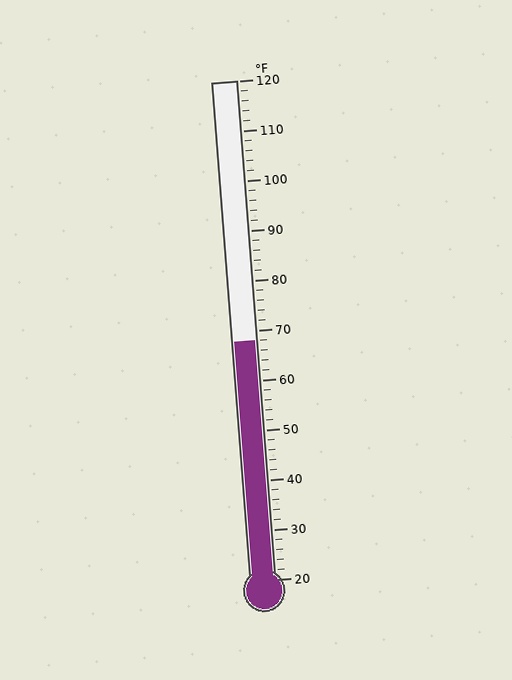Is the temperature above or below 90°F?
The temperature is below 90°F.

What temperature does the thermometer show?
The thermometer shows approximately 68°F.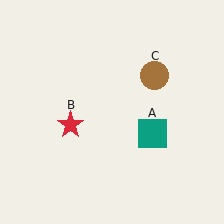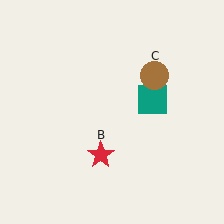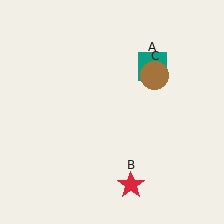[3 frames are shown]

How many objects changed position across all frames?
2 objects changed position: teal square (object A), red star (object B).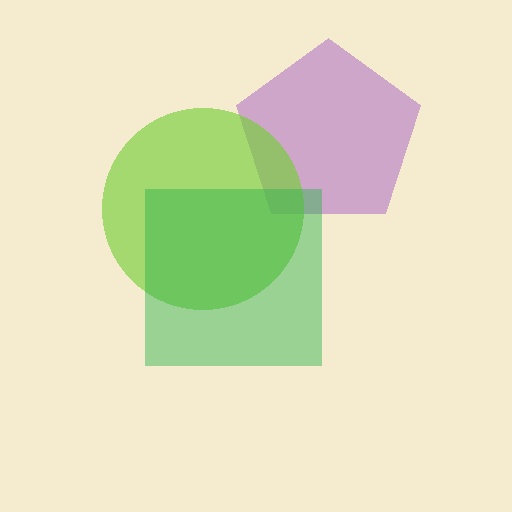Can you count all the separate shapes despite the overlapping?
Yes, there are 3 separate shapes.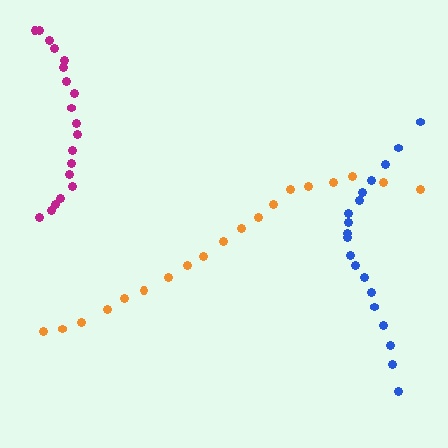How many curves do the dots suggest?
There are 3 distinct paths.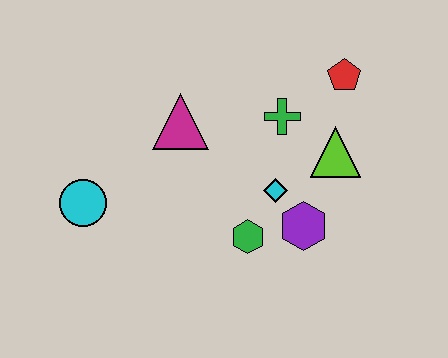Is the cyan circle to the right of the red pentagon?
No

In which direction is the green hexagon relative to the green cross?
The green hexagon is below the green cross.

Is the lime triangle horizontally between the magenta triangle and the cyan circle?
No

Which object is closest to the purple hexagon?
The cyan diamond is closest to the purple hexagon.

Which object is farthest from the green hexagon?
The red pentagon is farthest from the green hexagon.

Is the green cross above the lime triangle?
Yes